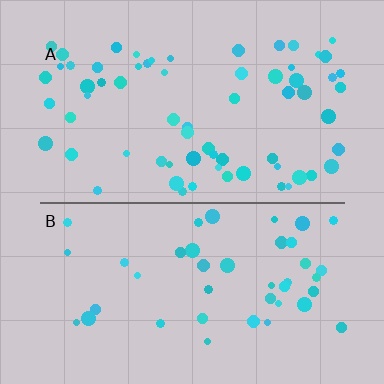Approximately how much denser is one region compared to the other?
Approximately 1.6× — region A over region B.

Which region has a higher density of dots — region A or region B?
A (the top).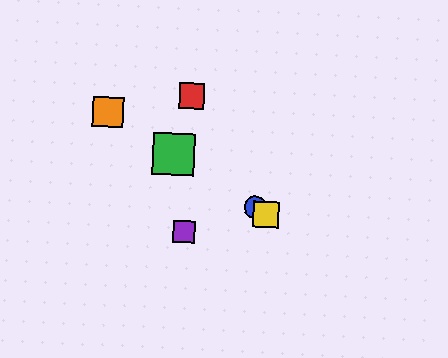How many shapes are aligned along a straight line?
4 shapes (the blue circle, the green square, the yellow square, the orange square) are aligned along a straight line.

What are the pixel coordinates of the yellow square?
The yellow square is at (266, 214).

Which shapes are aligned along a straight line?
The blue circle, the green square, the yellow square, the orange square are aligned along a straight line.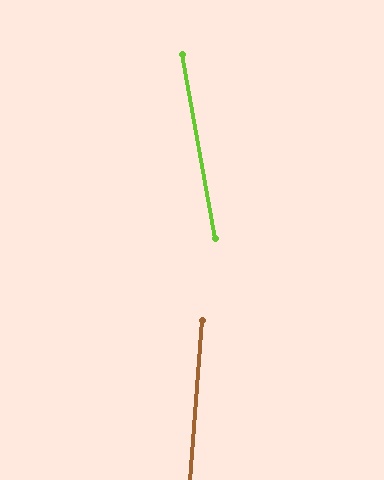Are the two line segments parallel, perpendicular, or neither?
Neither parallel nor perpendicular — they differ by about 14°.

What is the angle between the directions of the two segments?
Approximately 14 degrees.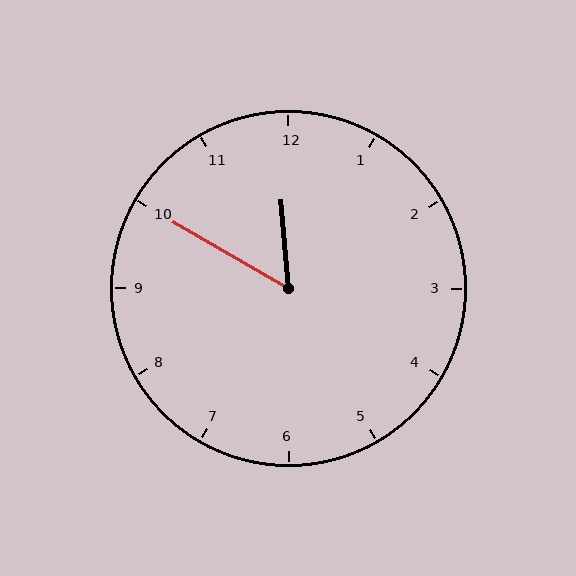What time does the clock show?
11:50.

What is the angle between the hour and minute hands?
Approximately 55 degrees.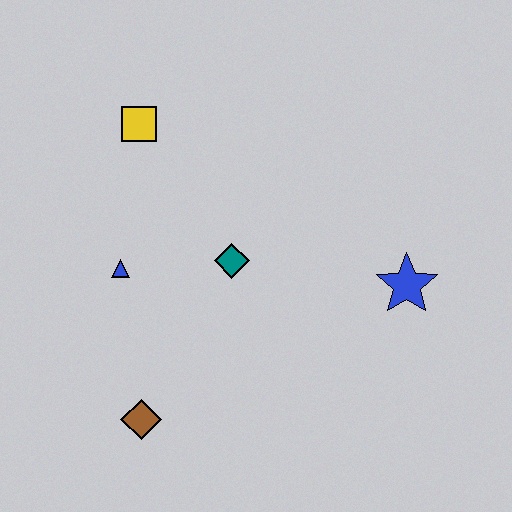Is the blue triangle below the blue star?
No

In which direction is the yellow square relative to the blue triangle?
The yellow square is above the blue triangle.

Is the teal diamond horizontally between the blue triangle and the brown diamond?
No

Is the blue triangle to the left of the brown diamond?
Yes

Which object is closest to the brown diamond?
The blue triangle is closest to the brown diamond.